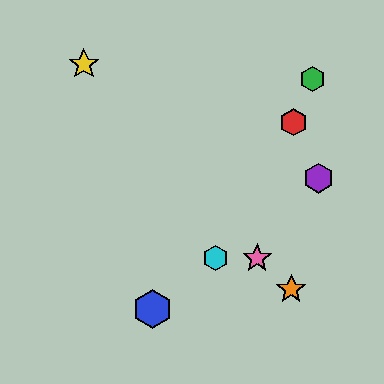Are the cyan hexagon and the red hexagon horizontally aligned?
No, the cyan hexagon is at y≈258 and the red hexagon is at y≈122.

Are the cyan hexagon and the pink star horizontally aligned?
Yes, both are at y≈258.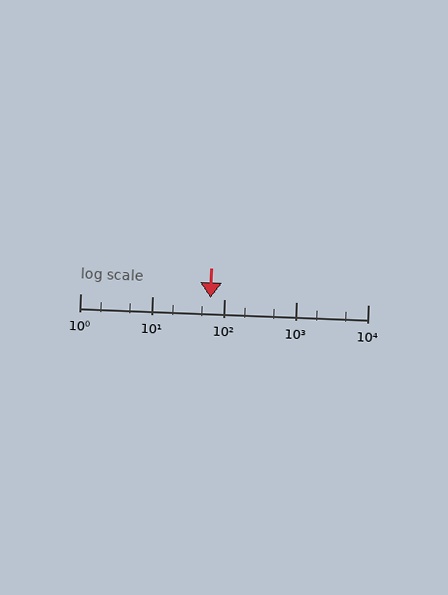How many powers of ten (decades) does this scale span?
The scale spans 4 decades, from 1 to 10000.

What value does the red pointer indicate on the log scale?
The pointer indicates approximately 64.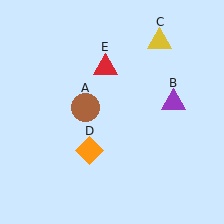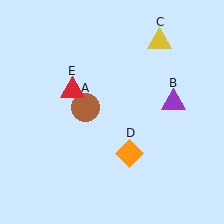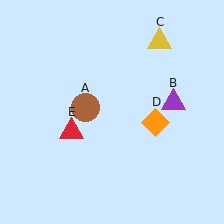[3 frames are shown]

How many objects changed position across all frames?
2 objects changed position: orange diamond (object D), red triangle (object E).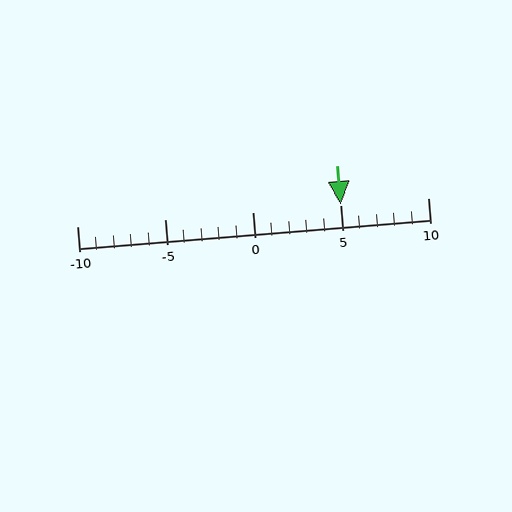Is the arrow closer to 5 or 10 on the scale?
The arrow is closer to 5.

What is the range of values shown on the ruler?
The ruler shows values from -10 to 10.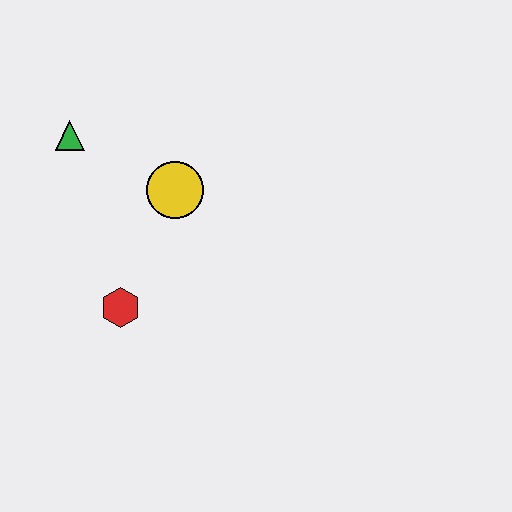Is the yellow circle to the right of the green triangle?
Yes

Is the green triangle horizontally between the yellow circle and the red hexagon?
No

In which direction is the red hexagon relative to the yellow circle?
The red hexagon is below the yellow circle.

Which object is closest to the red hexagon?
The yellow circle is closest to the red hexagon.